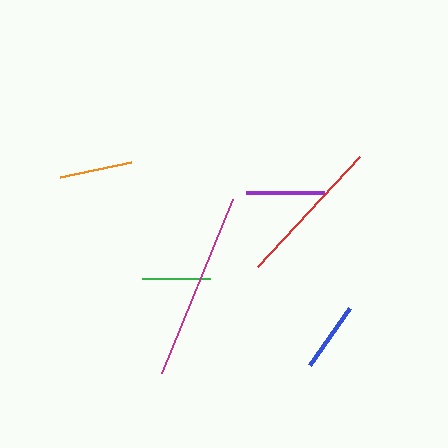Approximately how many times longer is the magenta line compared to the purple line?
The magenta line is approximately 2.4 times the length of the purple line.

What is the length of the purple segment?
The purple segment is approximately 78 pixels long.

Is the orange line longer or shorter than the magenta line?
The magenta line is longer than the orange line.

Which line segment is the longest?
The magenta line is the longest at approximately 188 pixels.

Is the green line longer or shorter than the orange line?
The orange line is longer than the green line.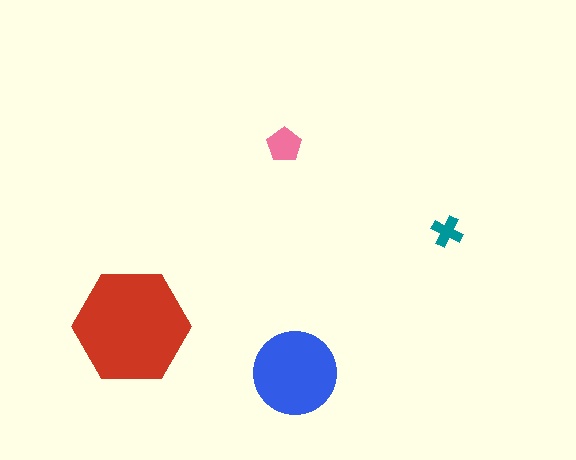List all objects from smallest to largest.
The teal cross, the pink pentagon, the blue circle, the red hexagon.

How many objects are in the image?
There are 4 objects in the image.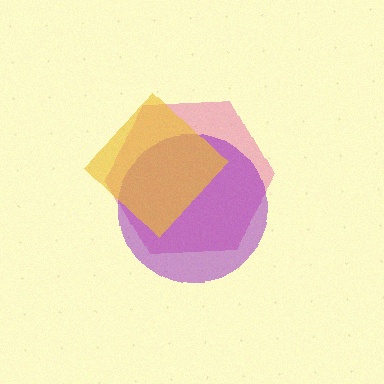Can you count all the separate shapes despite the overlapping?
Yes, there are 3 separate shapes.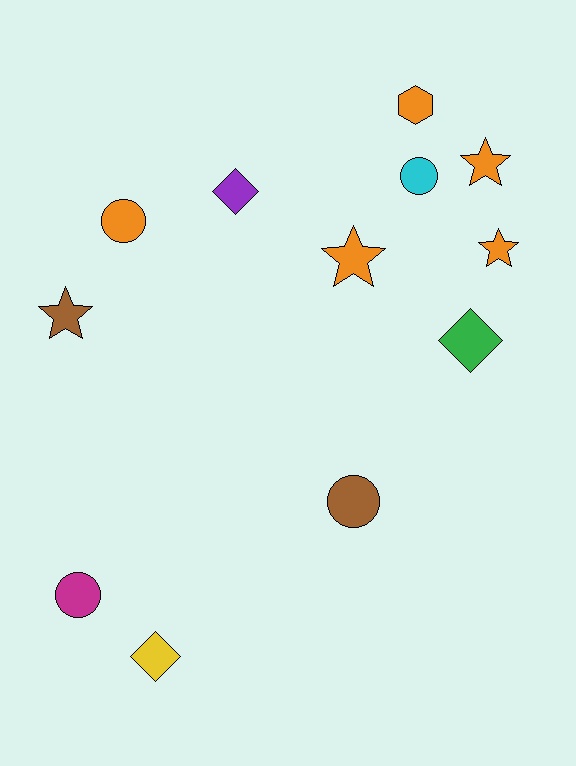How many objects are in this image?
There are 12 objects.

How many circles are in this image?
There are 4 circles.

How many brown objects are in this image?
There are 2 brown objects.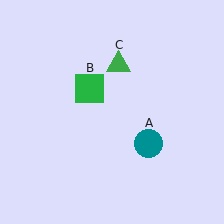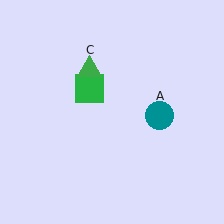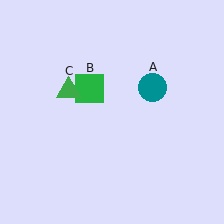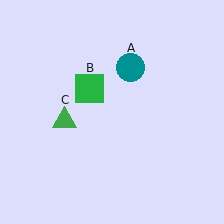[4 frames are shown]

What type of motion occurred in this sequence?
The teal circle (object A), green triangle (object C) rotated counterclockwise around the center of the scene.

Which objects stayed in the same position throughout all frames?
Green square (object B) remained stationary.